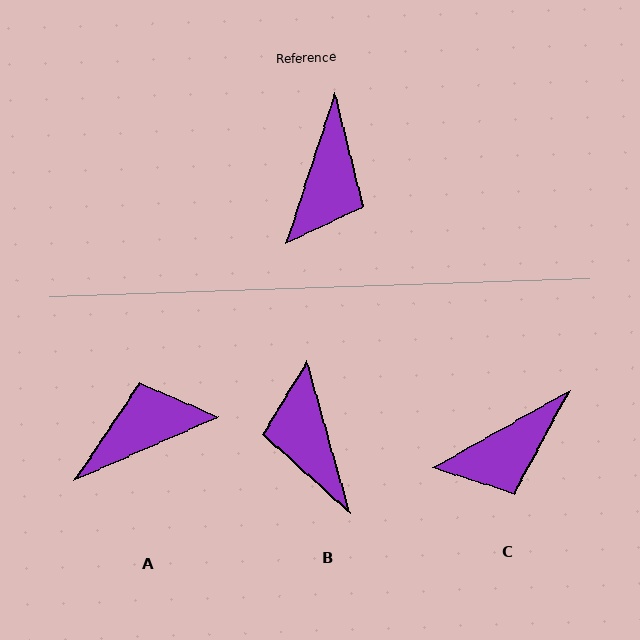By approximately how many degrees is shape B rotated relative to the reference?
Approximately 146 degrees clockwise.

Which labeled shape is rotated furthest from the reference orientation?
B, about 146 degrees away.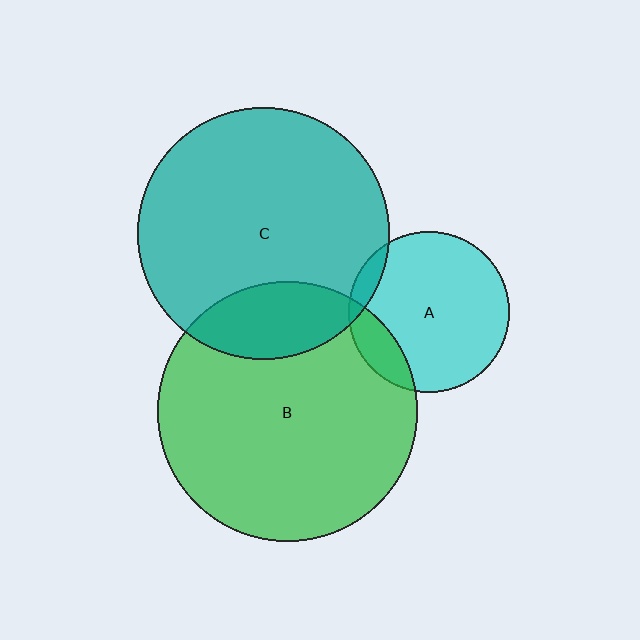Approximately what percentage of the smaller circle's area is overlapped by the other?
Approximately 20%.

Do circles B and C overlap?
Yes.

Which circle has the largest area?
Circle B (green).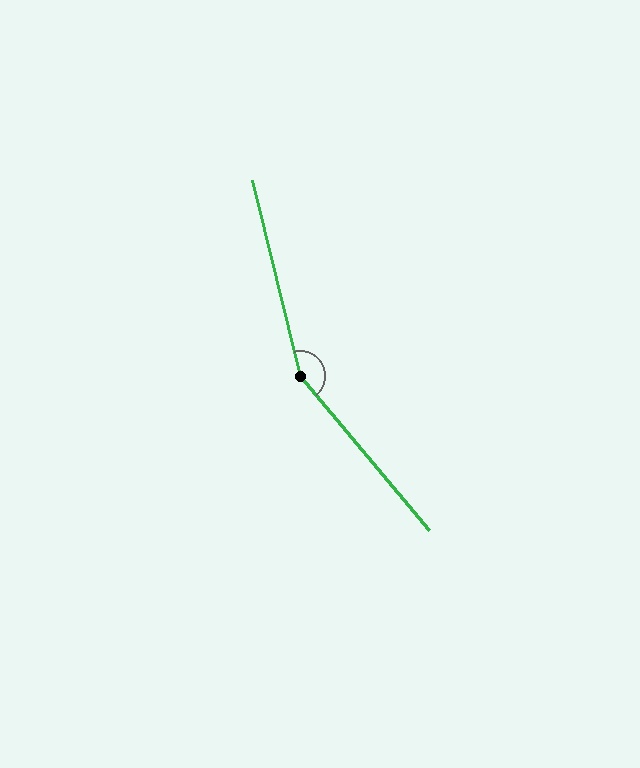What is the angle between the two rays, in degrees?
Approximately 154 degrees.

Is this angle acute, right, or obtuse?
It is obtuse.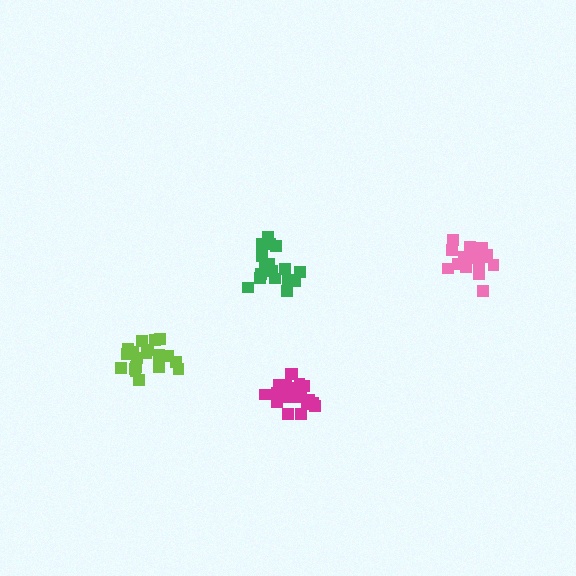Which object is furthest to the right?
The pink cluster is rightmost.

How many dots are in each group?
Group 1: 18 dots, Group 2: 19 dots, Group 3: 18 dots, Group 4: 15 dots (70 total).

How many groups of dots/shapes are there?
There are 4 groups.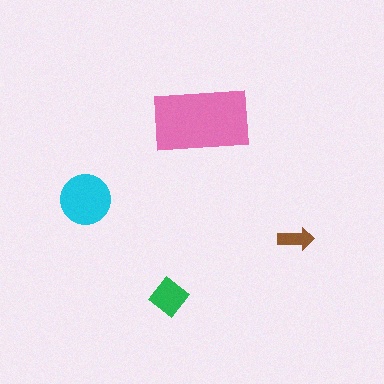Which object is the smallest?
The brown arrow.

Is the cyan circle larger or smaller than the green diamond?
Larger.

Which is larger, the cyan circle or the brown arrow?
The cyan circle.